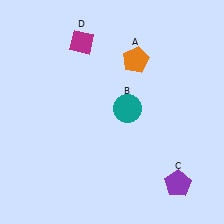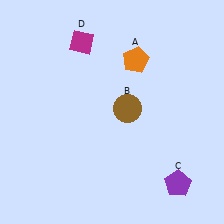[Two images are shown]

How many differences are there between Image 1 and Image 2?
There is 1 difference between the two images.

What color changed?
The circle (B) changed from teal in Image 1 to brown in Image 2.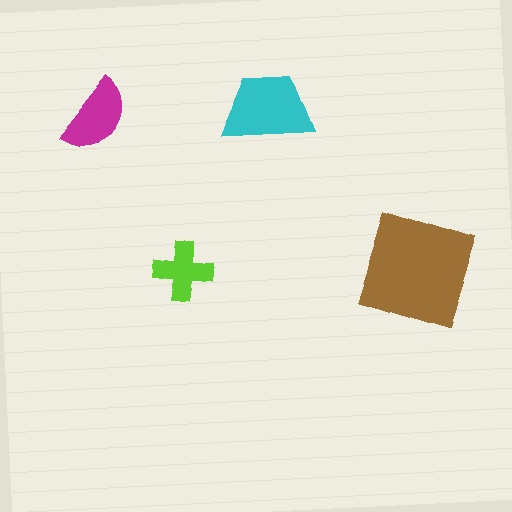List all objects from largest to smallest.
The brown square, the cyan trapezoid, the magenta semicircle, the lime cross.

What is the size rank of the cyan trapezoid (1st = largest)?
2nd.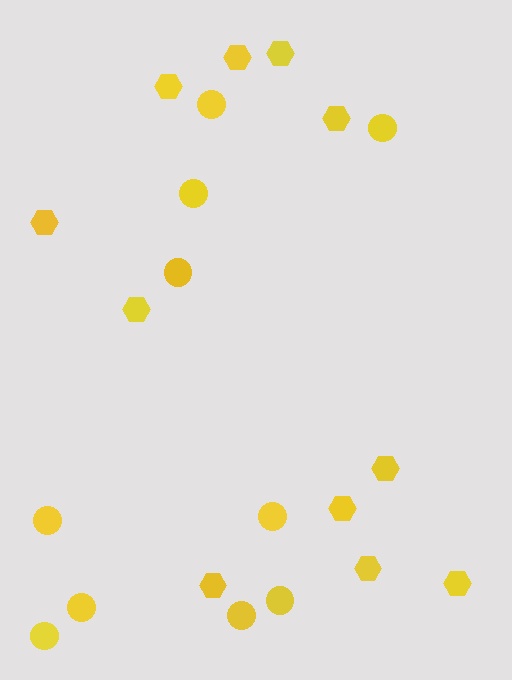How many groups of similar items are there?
There are 2 groups: one group of circles (10) and one group of hexagons (11).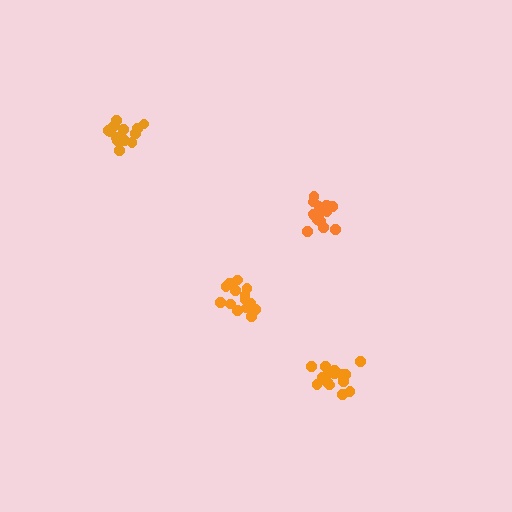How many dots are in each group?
Group 1: 15 dots, Group 2: 17 dots, Group 3: 14 dots, Group 4: 18 dots (64 total).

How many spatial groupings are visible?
There are 4 spatial groupings.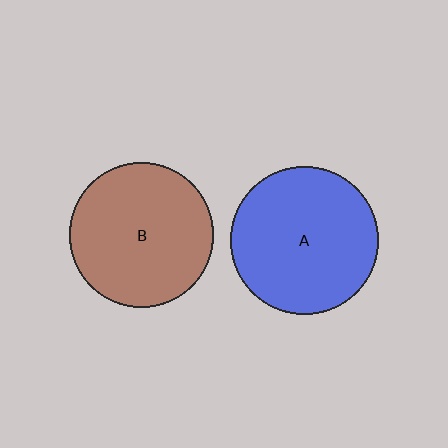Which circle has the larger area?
Circle A (blue).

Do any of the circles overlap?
No, none of the circles overlap.